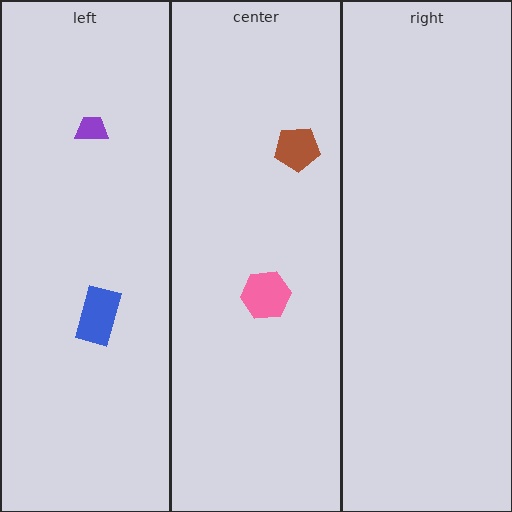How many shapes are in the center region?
2.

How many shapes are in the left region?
2.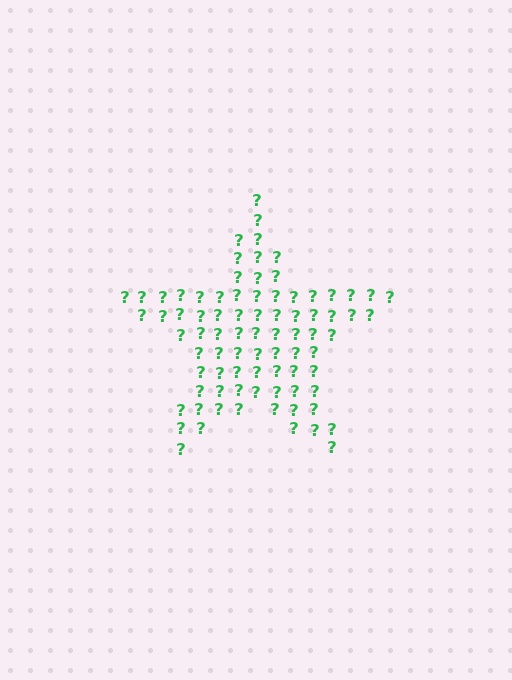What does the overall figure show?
The overall figure shows a star.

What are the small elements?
The small elements are question marks.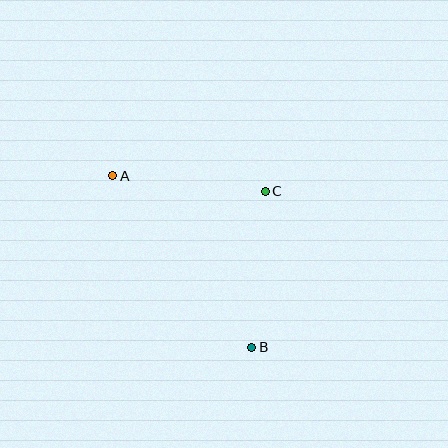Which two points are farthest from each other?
Points A and B are farthest from each other.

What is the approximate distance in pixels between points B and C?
The distance between B and C is approximately 157 pixels.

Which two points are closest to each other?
Points A and C are closest to each other.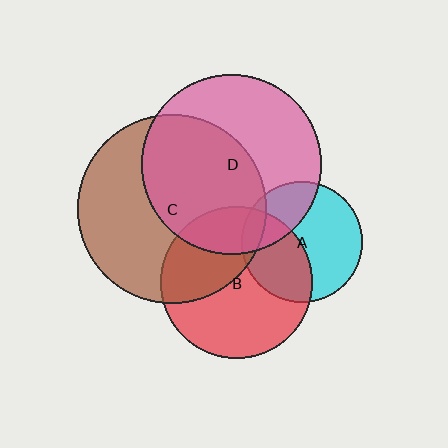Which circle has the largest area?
Circle C (brown).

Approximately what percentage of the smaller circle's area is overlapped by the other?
Approximately 40%.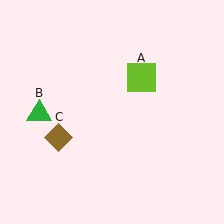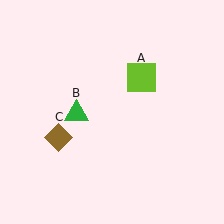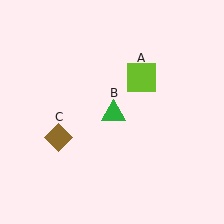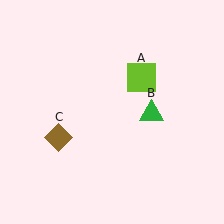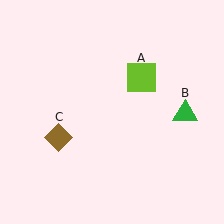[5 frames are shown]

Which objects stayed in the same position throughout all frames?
Lime square (object A) and brown diamond (object C) remained stationary.